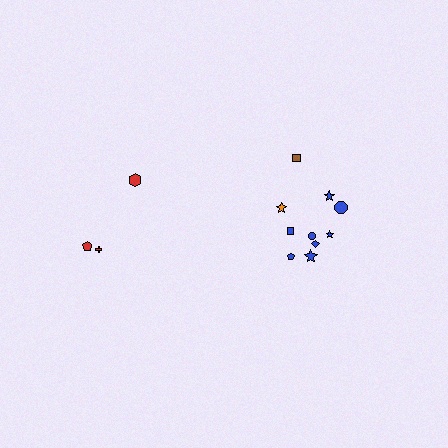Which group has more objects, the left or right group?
The right group.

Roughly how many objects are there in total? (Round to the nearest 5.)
Roughly 15 objects in total.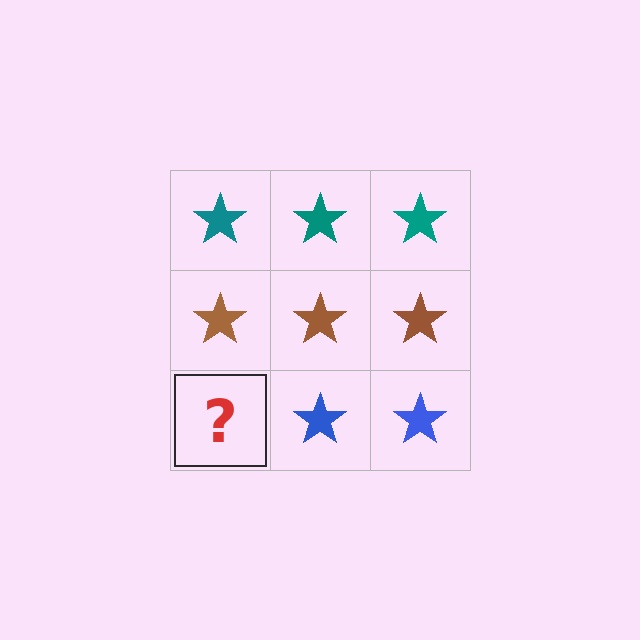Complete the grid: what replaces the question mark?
The question mark should be replaced with a blue star.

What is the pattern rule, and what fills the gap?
The rule is that each row has a consistent color. The gap should be filled with a blue star.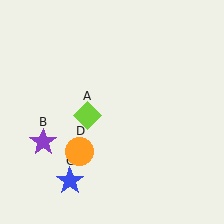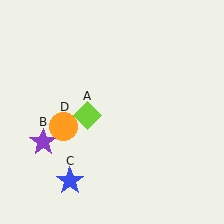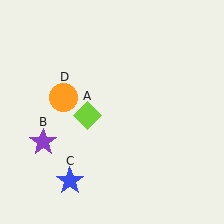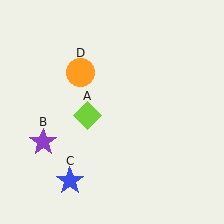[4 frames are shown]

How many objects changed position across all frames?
1 object changed position: orange circle (object D).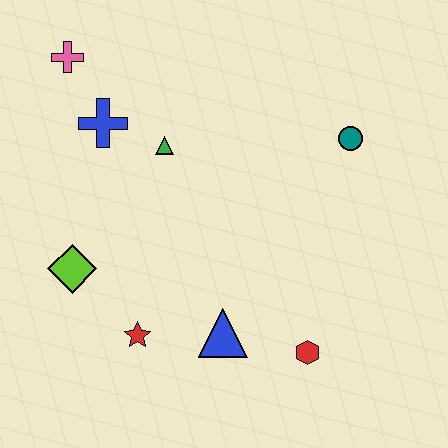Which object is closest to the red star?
The blue triangle is closest to the red star.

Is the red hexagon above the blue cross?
No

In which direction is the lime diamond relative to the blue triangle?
The lime diamond is to the left of the blue triangle.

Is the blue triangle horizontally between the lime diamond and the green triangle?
No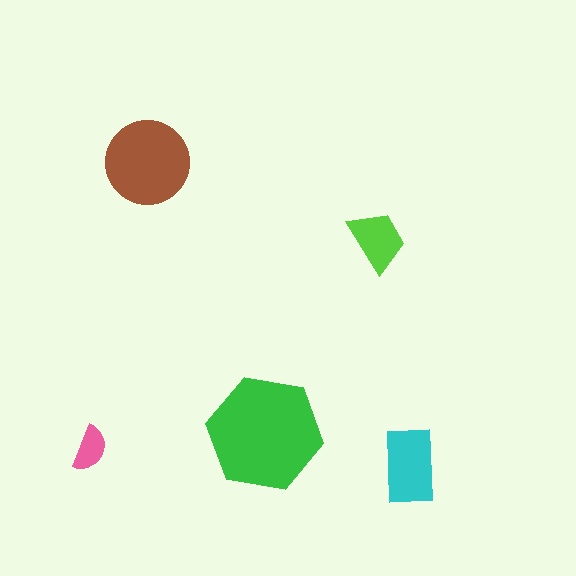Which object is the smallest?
The pink semicircle.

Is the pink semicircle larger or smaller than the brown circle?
Smaller.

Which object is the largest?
The green hexagon.